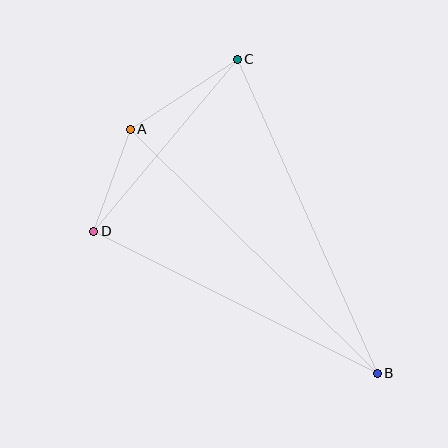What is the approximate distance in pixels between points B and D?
The distance between B and D is approximately 317 pixels.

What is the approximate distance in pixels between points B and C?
The distance between B and C is approximately 344 pixels.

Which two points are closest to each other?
Points A and D are closest to each other.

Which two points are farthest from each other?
Points A and B are farthest from each other.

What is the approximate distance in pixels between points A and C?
The distance between A and C is approximately 128 pixels.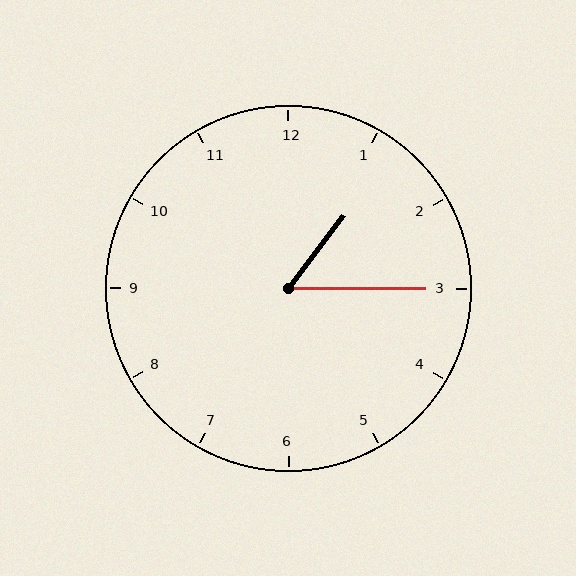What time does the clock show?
1:15.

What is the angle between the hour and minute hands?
Approximately 52 degrees.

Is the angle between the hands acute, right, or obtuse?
It is acute.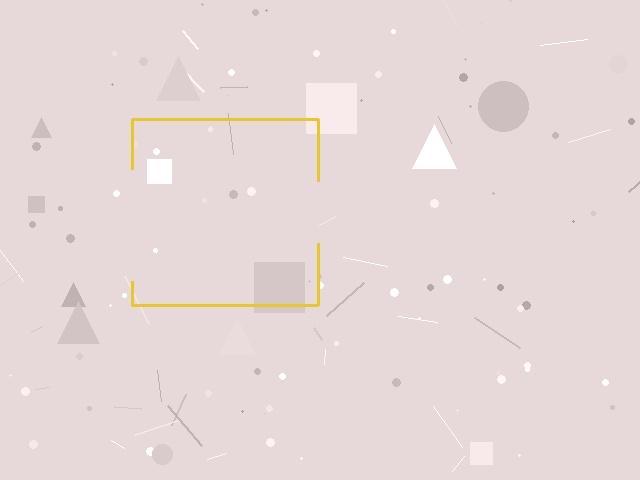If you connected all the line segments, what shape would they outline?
They would outline a square.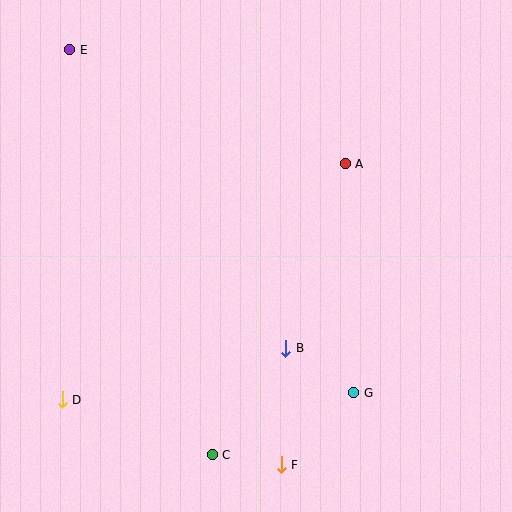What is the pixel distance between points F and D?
The distance between F and D is 228 pixels.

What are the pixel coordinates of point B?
Point B is at (286, 348).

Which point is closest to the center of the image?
Point B at (286, 348) is closest to the center.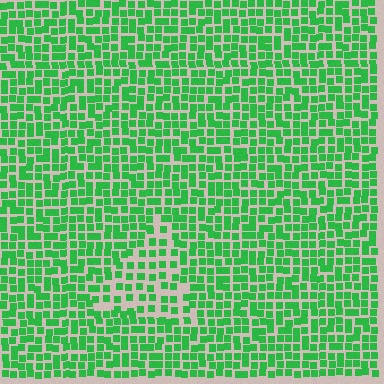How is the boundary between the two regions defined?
The boundary is defined by a change in element density (approximately 1.7x ratio). All elements are the same color, size, and shape.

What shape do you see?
I see a triangle.